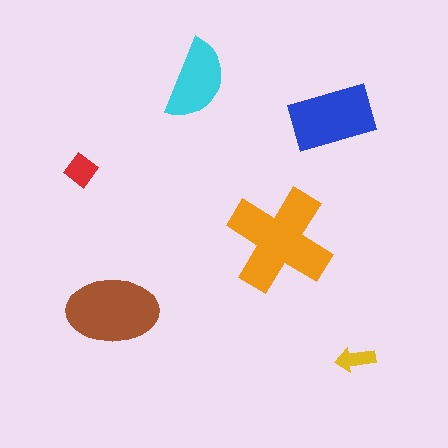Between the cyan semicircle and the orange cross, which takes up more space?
The orange cross.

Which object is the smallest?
The yellow arrow.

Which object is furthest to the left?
The red diamond is leftmost.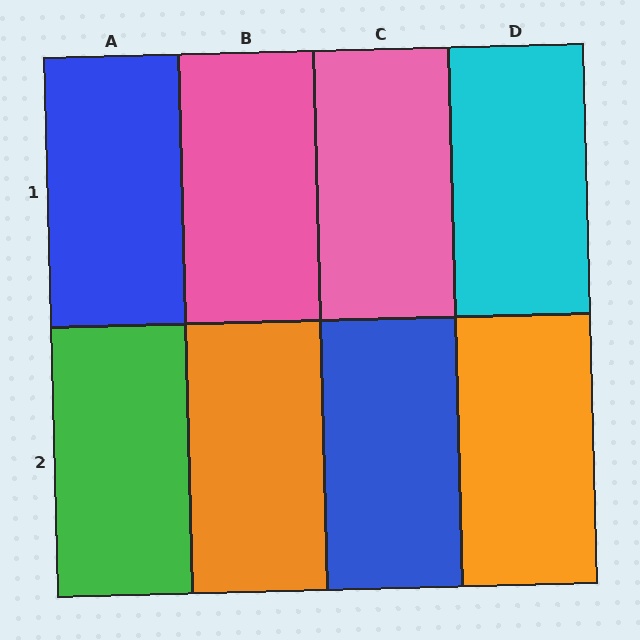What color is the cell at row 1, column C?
Pink.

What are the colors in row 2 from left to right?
Green, orange, blue, orange.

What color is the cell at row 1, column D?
Cyan.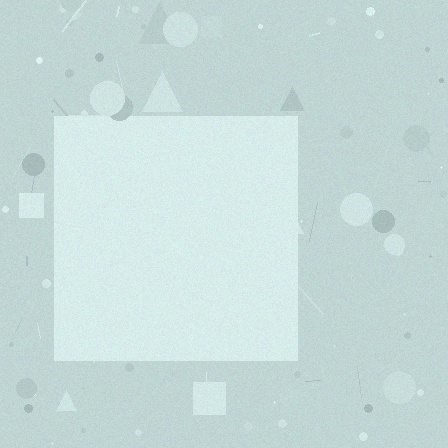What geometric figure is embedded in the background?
A square is embedded in the background.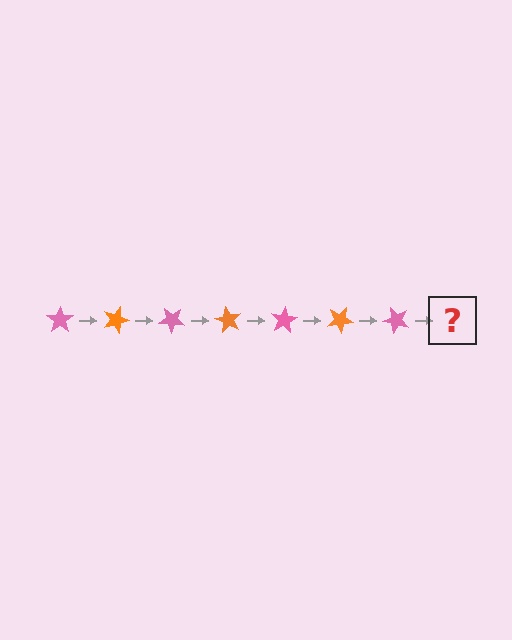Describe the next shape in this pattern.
It should be an orange star, rotated 140 degrees from the start.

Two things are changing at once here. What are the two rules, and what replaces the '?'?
The two rules are that it rotates 20 degrees each step and the color cycles through pink and orange. The '?' should be an orange star, rotated 140 degrees from the start.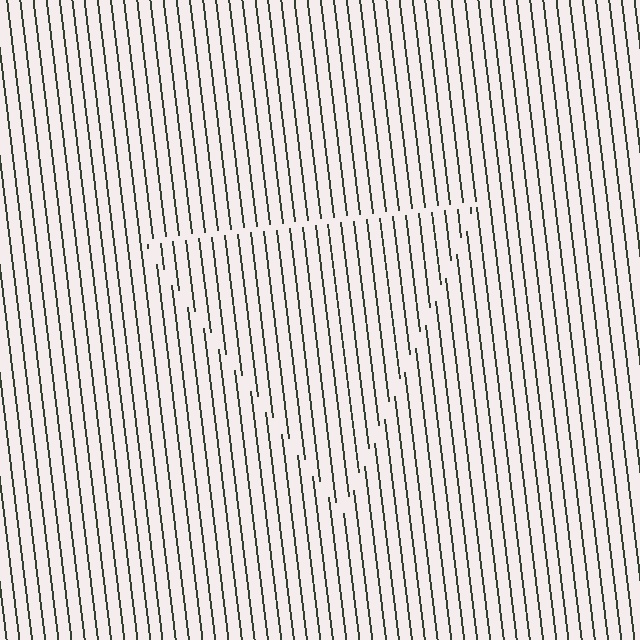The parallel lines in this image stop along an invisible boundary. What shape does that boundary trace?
An illusory triangle. The interior of the shape contains the same grating, shifted by half a period — the contour is defined by the phase discontinuity where line-ends from the inner and outer gratings abut.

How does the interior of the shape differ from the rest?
The interior of the shape contains the same grating, shifted by half a period — the contour is defined by the phase discontinuity where line-ends from the inner and outer gratings abut.